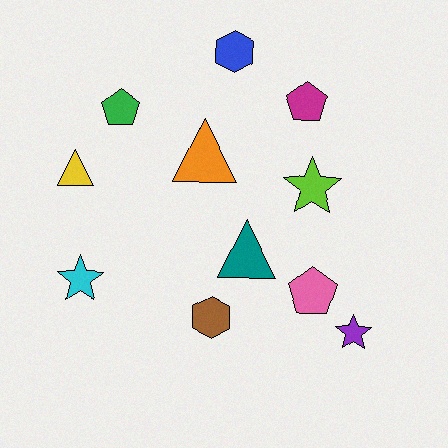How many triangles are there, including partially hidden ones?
There are 3 triangles.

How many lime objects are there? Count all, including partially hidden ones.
There is 1 lime object.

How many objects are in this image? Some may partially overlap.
There are 11 objects.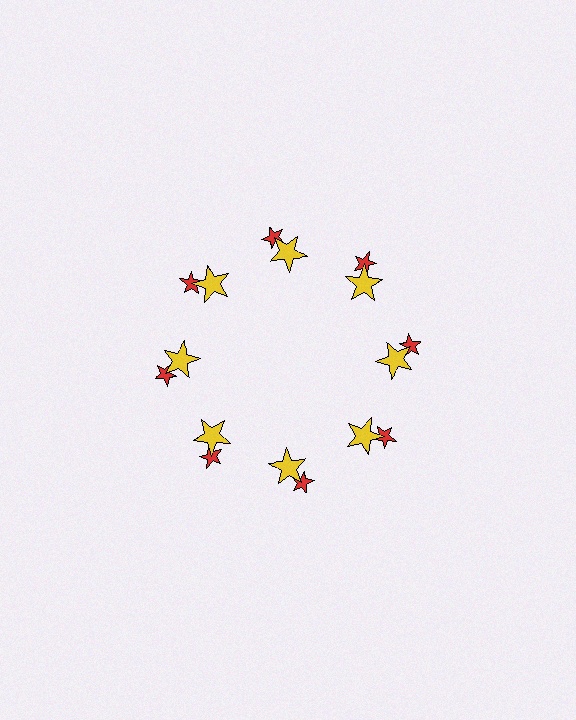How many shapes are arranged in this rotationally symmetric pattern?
There are 16 shapes, arranged in 8 groups of 2.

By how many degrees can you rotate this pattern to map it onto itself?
The pattern maps onto itself every 45 degrees of rotation.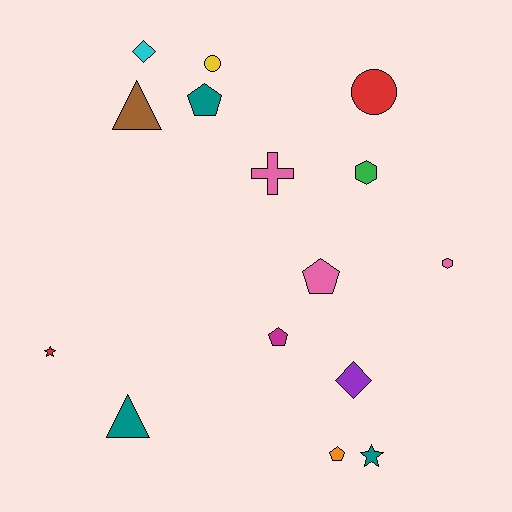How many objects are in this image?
There are 15 objects.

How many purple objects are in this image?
There is 1 purple object.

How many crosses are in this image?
There is 1 cross.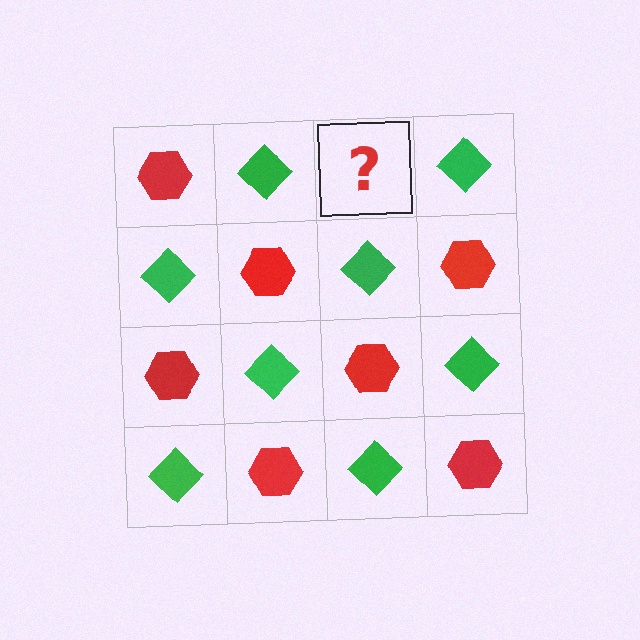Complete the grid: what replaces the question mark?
The question mark should be replaced with a red hexagon.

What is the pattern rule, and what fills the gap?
The rule is that it alternates red hexagon and green diamond in a checkerboard pattern. The gap should be filled with a red hexagon.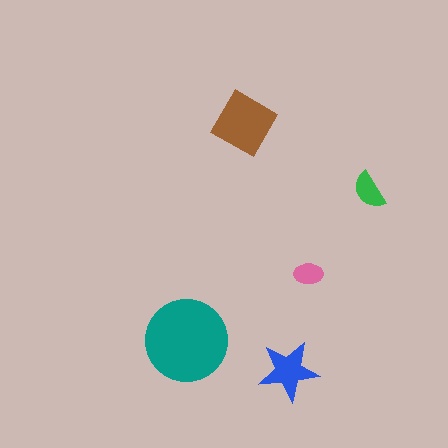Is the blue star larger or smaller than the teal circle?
Smaller.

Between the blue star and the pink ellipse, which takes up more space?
The blue star.